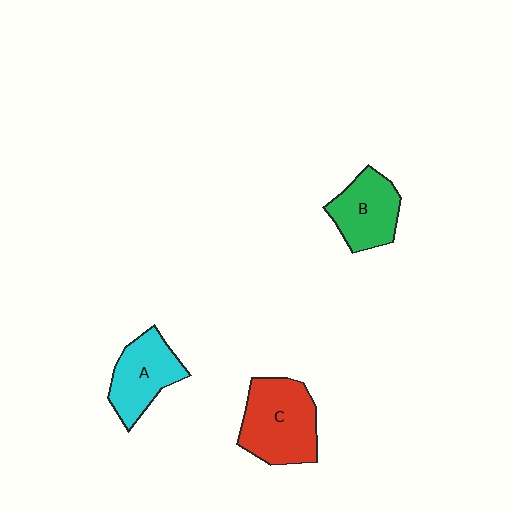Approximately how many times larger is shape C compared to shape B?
Approximately 1.4 times.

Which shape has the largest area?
Shape C (red).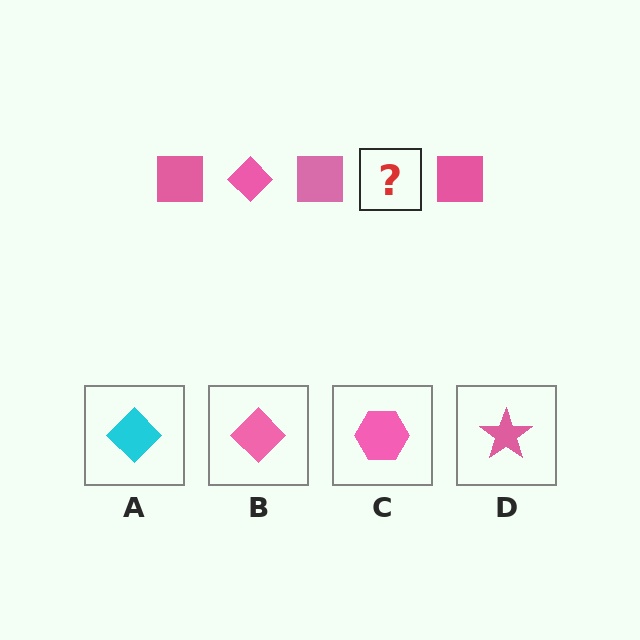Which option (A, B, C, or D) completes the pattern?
B.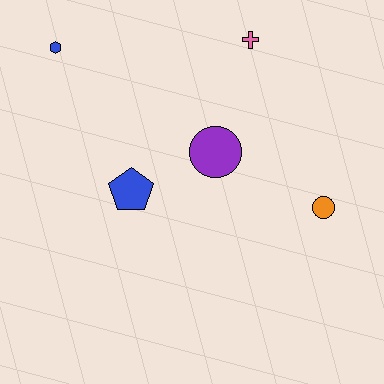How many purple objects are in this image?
There is 1 purple object.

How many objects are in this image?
There are 5 objects.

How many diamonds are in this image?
There are no diamonds.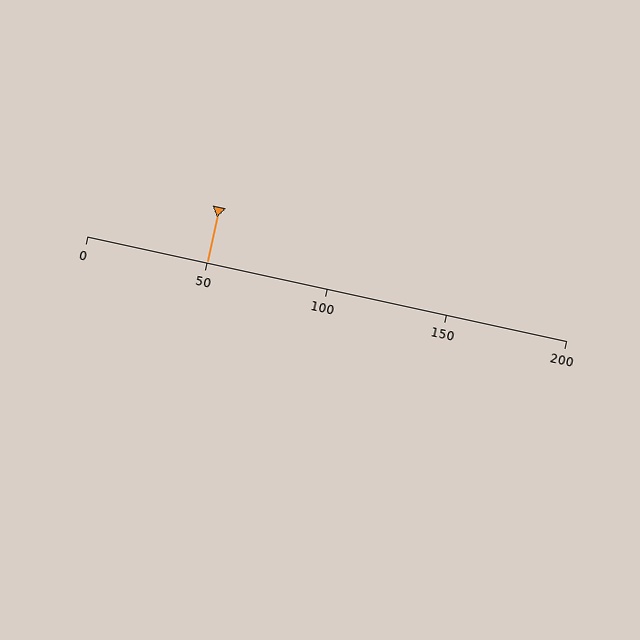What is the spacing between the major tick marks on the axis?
The major ticks are spaced 50 apart.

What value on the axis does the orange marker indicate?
The marker indicates approximately 50.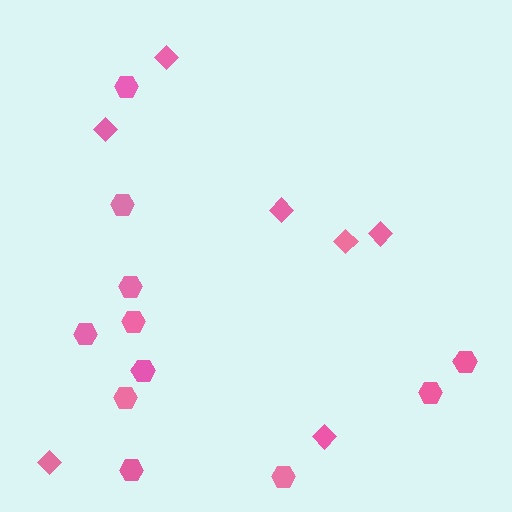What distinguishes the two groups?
There are 2 groups: one group of diamonds (7) and one group of hexagons (11).